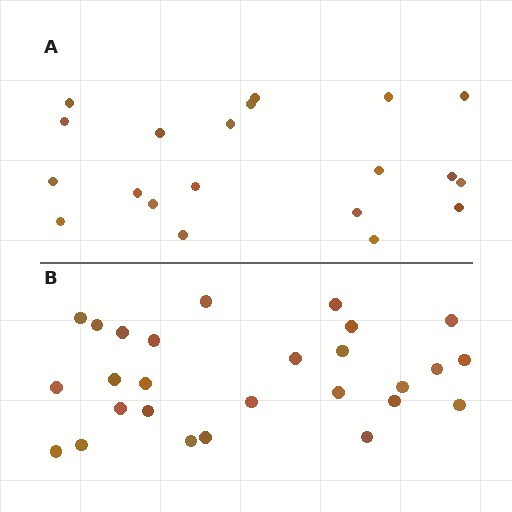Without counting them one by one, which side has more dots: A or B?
Region B (the bottom region) has more dots.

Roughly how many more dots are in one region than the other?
Region B has roughly 8 or so more dots than region A.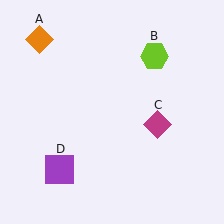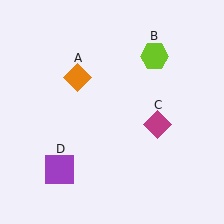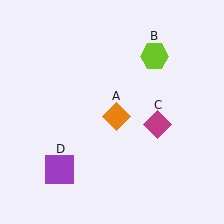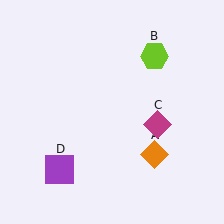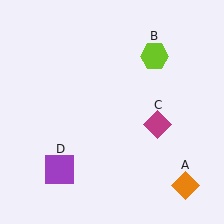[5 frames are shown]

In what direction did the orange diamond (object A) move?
The orange diamond (object A) moved down and to the right.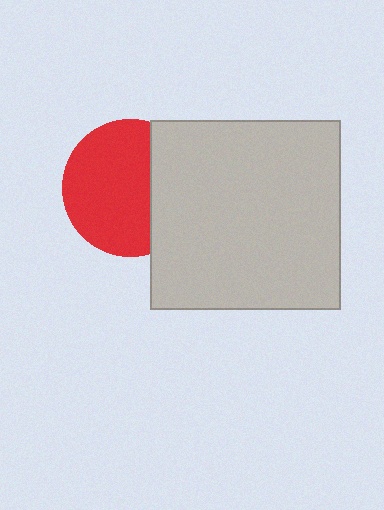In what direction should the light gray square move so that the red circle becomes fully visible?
The light gray square should move right. That is the shortest direction to clear the overlap and leave the red circle fully visible.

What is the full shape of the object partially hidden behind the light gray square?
The partially hidden object is a red circle.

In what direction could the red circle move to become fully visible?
The red circle could move left. That would shift it out from behind the light gray square entirely.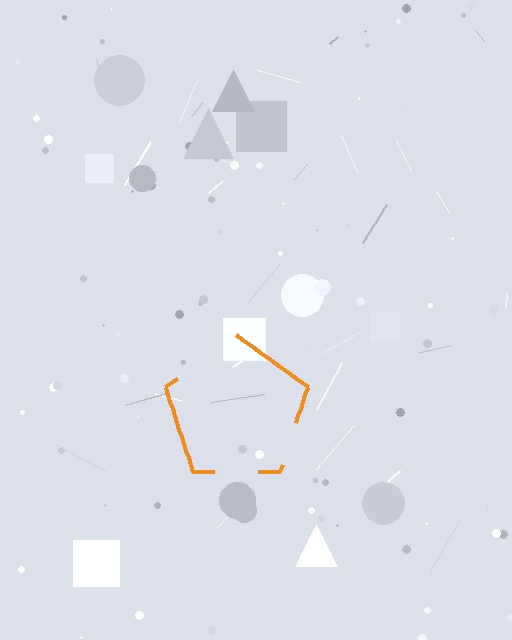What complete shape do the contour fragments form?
The contour fragments form a pentagon.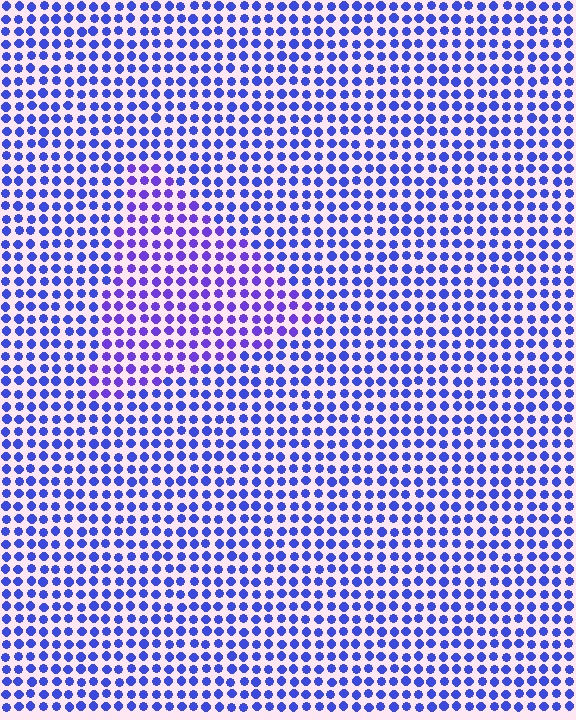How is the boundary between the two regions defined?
The boundary is defined purely by a slight shift in hue (about 26 degrees). Spacing, size, and orientation are identical on both sides.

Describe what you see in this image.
The image is filled with small blue elements in a uniform arrangement. A triangle-shaped region is visible where the elements are tinted to a slightly different hue, forming a subtle color boundary.